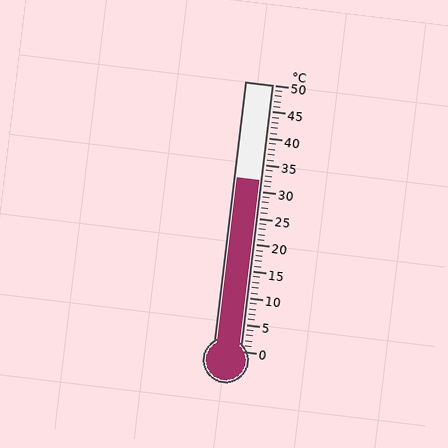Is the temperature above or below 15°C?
The temperature is above 15°C.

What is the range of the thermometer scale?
The thermometer scale ranges from 0°C to 50°C.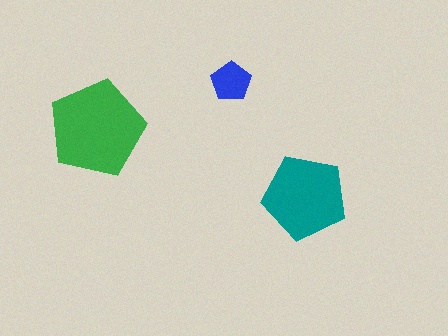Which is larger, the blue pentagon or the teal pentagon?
The teal one.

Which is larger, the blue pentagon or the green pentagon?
The green one.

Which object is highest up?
The blue pentagon is topmost.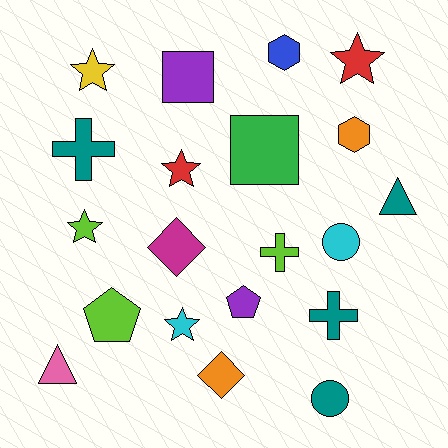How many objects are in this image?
There are 20 objects.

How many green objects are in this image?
There is 1 green object.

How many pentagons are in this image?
There are 2 pentagons.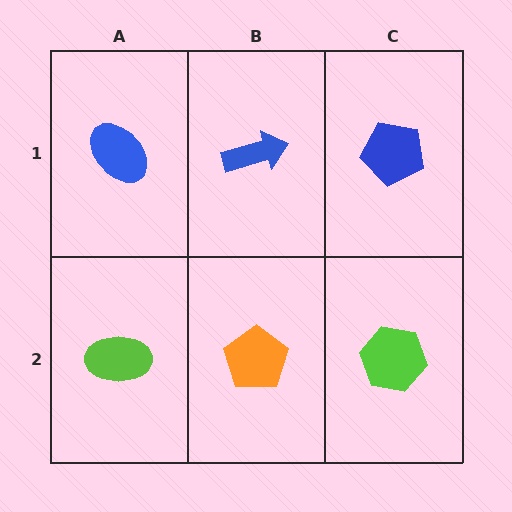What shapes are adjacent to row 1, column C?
A lime hexagon (row 2, column C), a blue arrow (row 1, column B).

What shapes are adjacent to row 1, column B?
An orange pentagon (row 2, column B), a blue ellipse (row 1, column A), a blue pentagon (row 1, column C).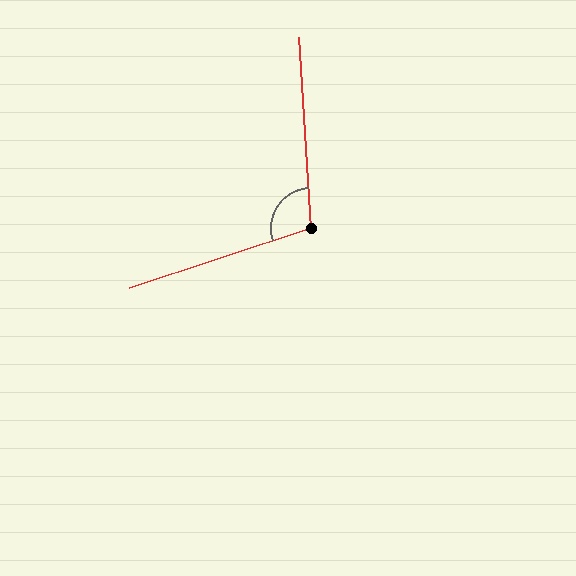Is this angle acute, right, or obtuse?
It is obtuse.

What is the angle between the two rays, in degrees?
Approximately 105 degrees.